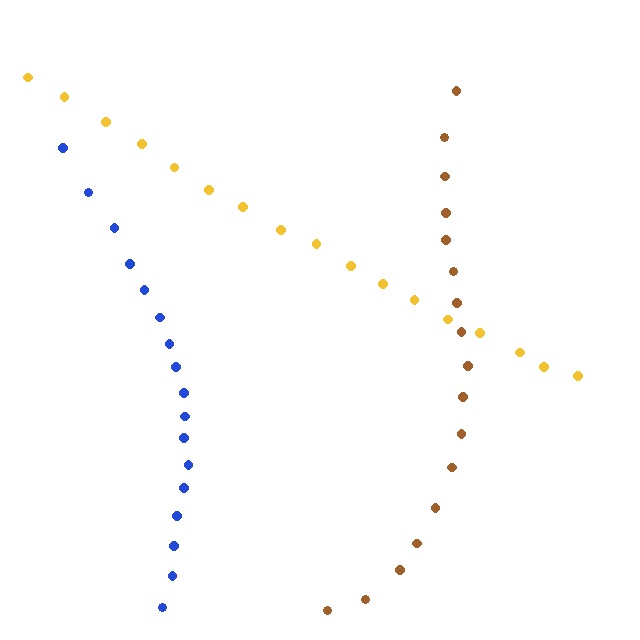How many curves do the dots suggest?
There are 3 distinct paths.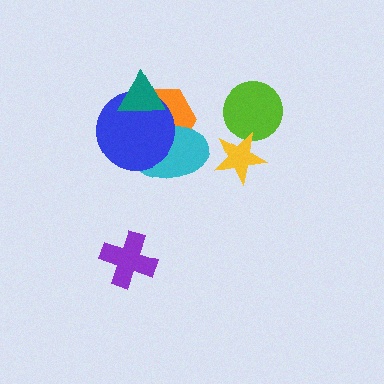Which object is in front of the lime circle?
The yellow star is in front of the lime circle.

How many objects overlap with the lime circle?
1 object overlaps with the lime circle.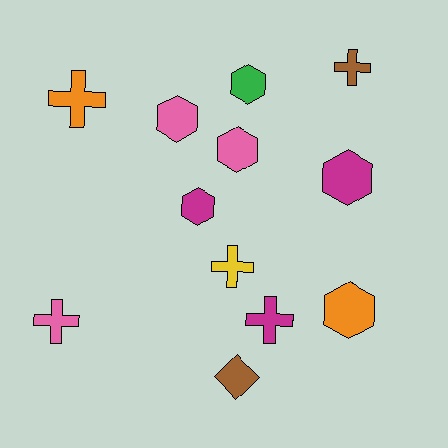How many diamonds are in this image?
There is 1 diamond.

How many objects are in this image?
There are 12 objects.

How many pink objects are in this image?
There are 3 pink objects.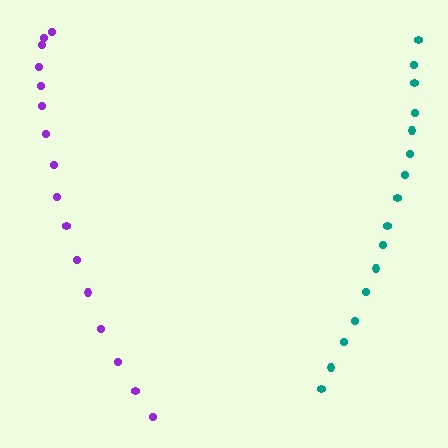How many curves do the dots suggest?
There are 2 distinct paths.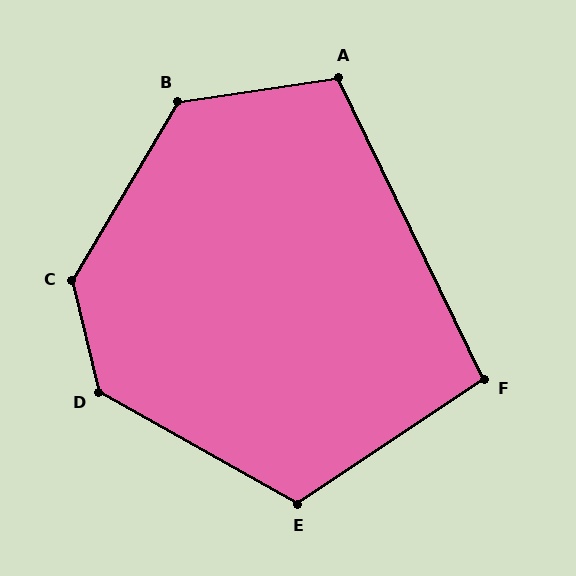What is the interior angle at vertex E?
Approximately 117 degrees (obtuse).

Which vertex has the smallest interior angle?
F, at approximately 98 degrees.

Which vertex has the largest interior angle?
C, at approximately 136 degrees.